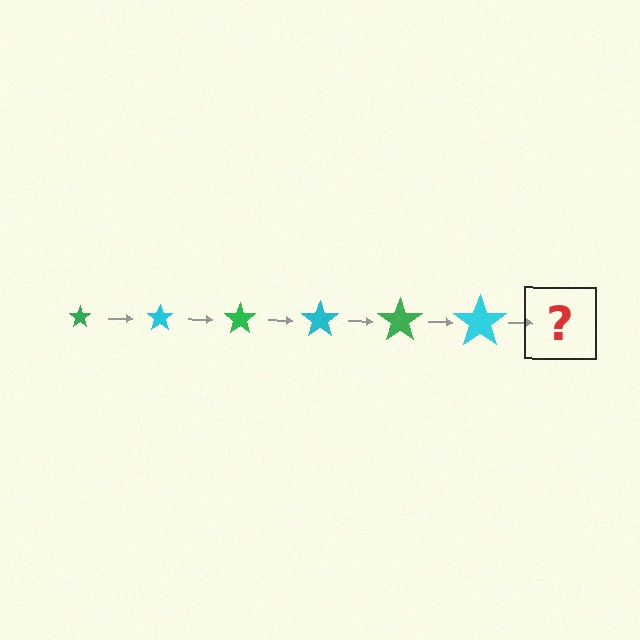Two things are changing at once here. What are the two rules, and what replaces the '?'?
The two rules are that the star grows larger each step and the color cycles through green and cyan. The '?' should be a green star, larger than the previous one.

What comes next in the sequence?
The next element should be a green star, larger than the previous one.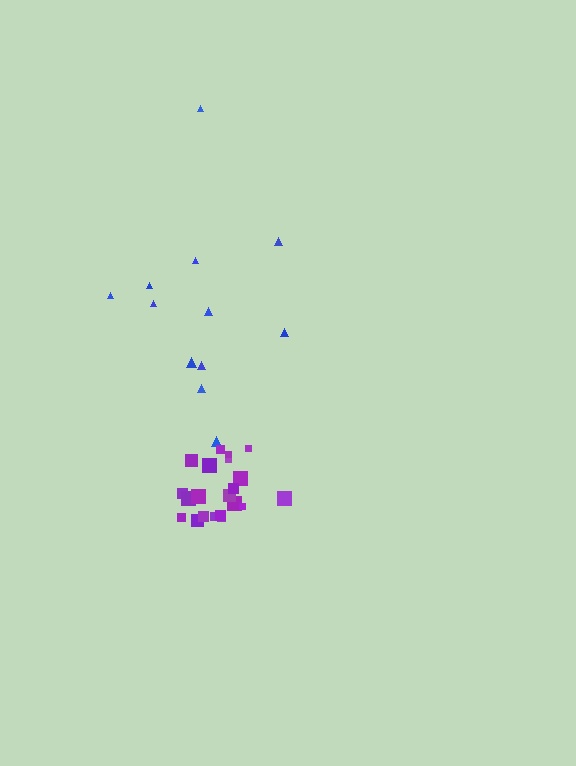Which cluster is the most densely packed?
Purple.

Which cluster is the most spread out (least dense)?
Blue.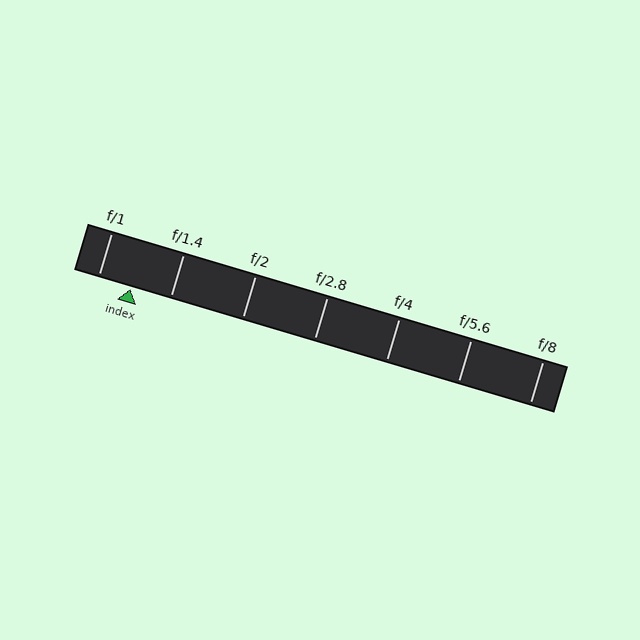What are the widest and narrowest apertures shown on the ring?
The widest aperture shown is f/1 and the narrowest is f/8.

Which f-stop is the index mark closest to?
The index mark is closest to f/1.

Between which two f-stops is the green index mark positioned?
The index mark is between f/1 and f/1.4.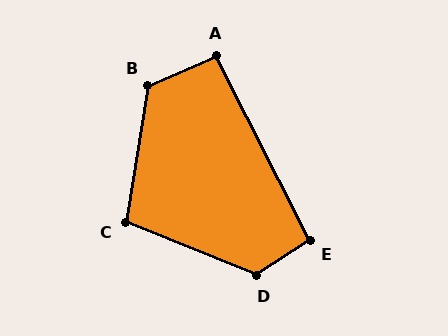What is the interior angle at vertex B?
Approximately 123 degrees (obtuse).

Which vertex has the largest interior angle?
D, at approximately 125 degrees.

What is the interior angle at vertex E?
Approximately 96 degrees (obtuse).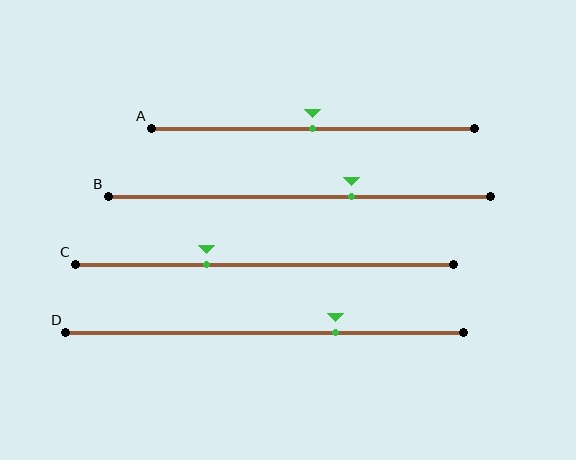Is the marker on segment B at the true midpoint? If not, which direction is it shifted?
No, the marker on segment B is shifted to the right by about 13% of the segment length.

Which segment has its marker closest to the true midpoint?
Segment A has its marker closest to the true midpoint.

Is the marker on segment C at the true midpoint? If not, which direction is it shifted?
No, the marker on segment C is shifted to the left by about 15% of the segment length.